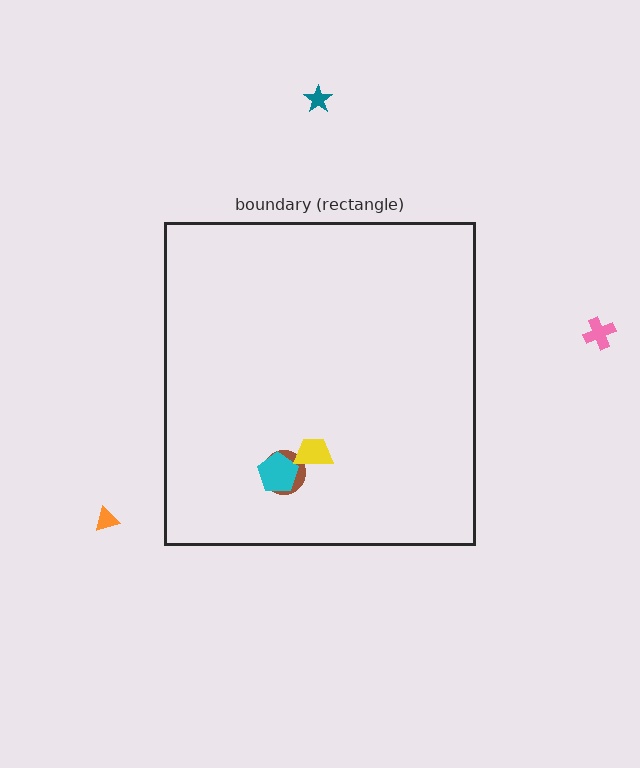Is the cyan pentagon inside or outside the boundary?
Inside.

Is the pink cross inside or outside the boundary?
Outside.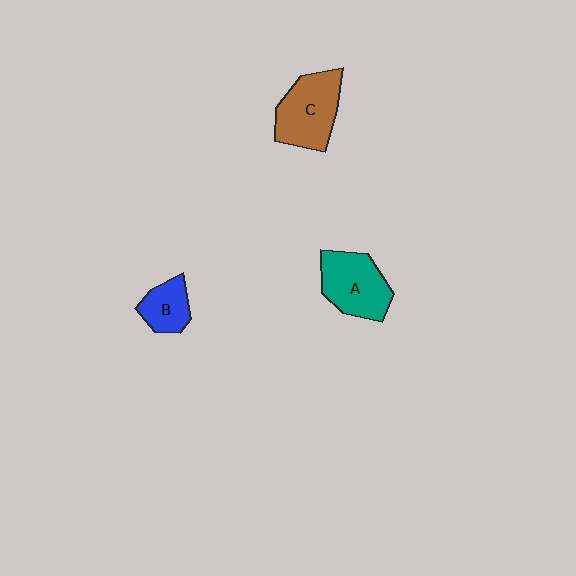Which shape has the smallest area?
Shape B (blue).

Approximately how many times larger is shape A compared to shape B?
Approximately 1.7 times.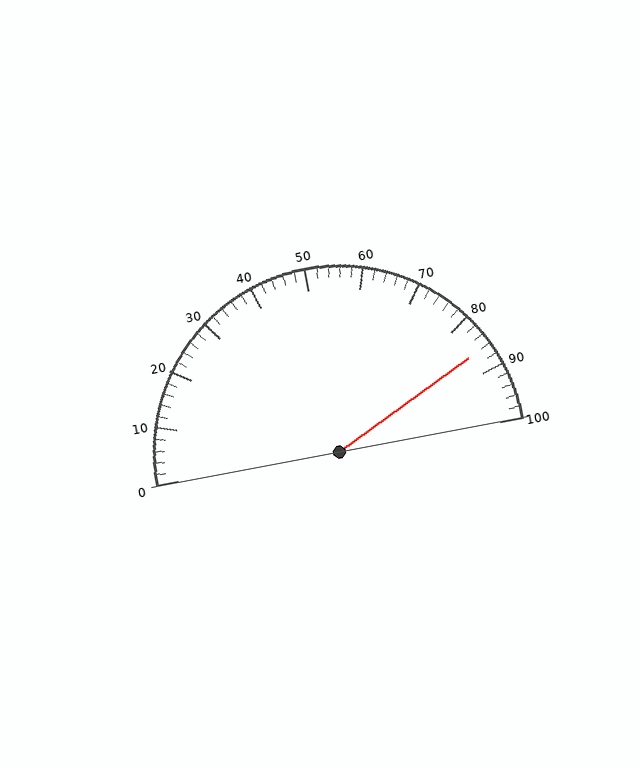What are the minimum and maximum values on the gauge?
The gauge ranges from 0 to 100.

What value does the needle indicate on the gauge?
The needle indicates approximately 86.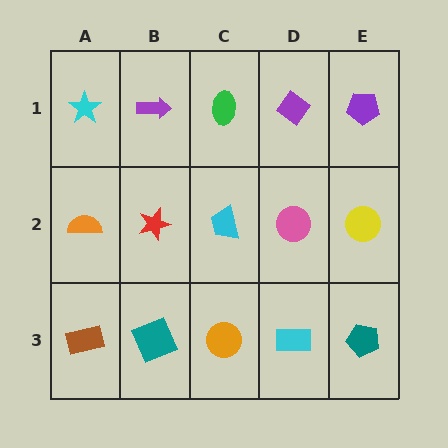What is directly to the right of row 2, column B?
A cyan trapezoid.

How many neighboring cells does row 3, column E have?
2.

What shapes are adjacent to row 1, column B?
A red star (row 2, column B), a cyan star (row 1, column A), a green ellipse (row 1, column C).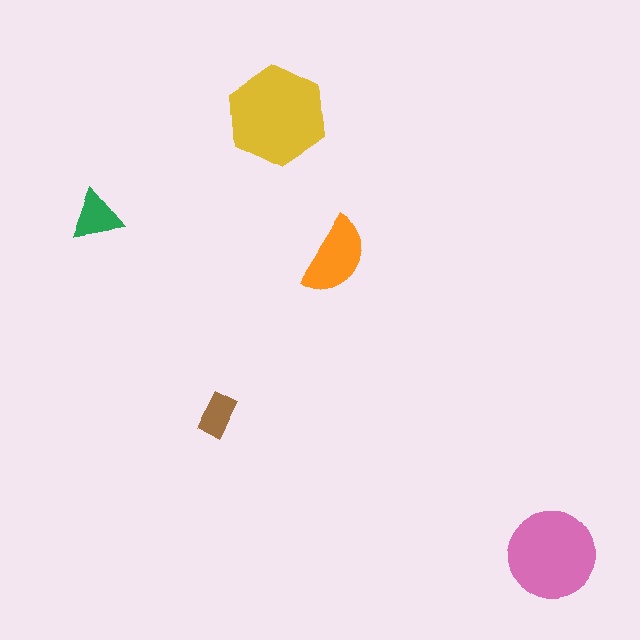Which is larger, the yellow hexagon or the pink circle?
The yellow hexagon.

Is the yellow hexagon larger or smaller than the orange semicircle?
Larger.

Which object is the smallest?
The brown rectangle.